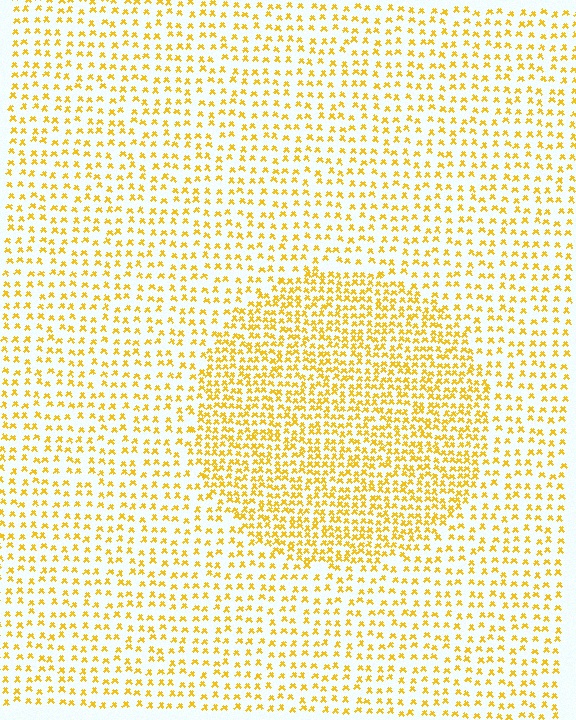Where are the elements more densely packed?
The elements are more densely packed inside the circle boundary.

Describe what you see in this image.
The image contains small yellow elements arranged at two different densities. A circle-shaped region is visible where the elements are more densely packed than the surrounding area.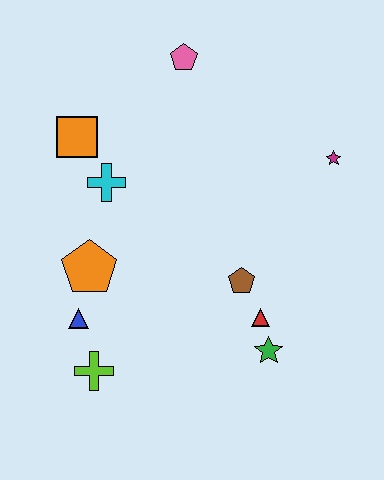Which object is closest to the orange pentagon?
The blue triangle is closest to the orange pentagon.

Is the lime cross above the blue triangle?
No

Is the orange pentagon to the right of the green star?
No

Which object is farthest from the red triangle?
The pink pentagon is farthest from the red triangle.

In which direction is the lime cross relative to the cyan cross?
The lime cross is below the cyan cross.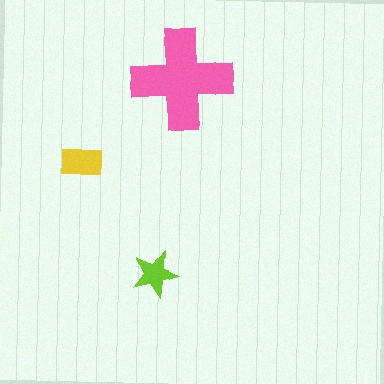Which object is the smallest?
The lime star.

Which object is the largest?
The pink cross.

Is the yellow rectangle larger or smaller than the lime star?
Larger.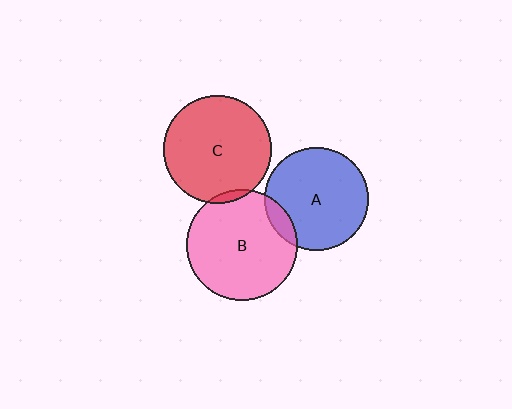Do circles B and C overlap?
Yes.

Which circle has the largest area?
Circle B (pink).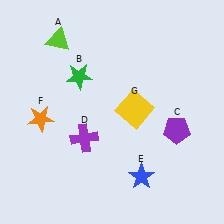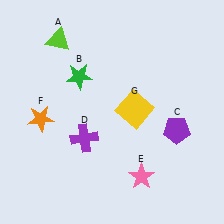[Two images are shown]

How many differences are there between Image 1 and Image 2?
There is 1 difference between the two images.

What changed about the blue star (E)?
In Image 1, E is blue. In Image 2, it changed to pink.